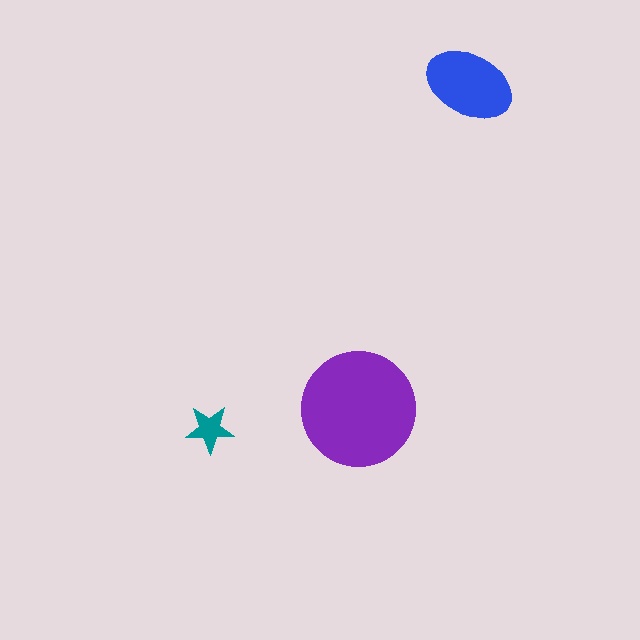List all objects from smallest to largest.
The teal star, the blue ellipse, the purple circle.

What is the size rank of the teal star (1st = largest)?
3rd.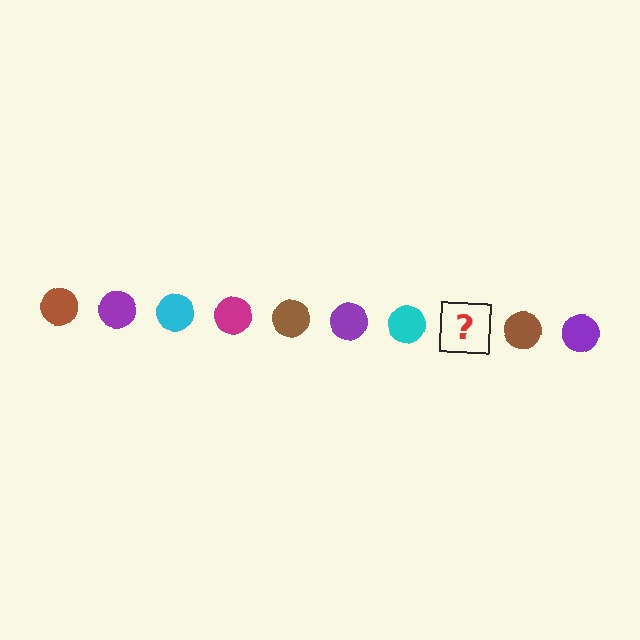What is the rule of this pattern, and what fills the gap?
The rule is that the pattern cycles through brown, purple, cyan, magenta circles. The gap should be filled with a magenta circle.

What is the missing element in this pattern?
The missing element is a magenta circle.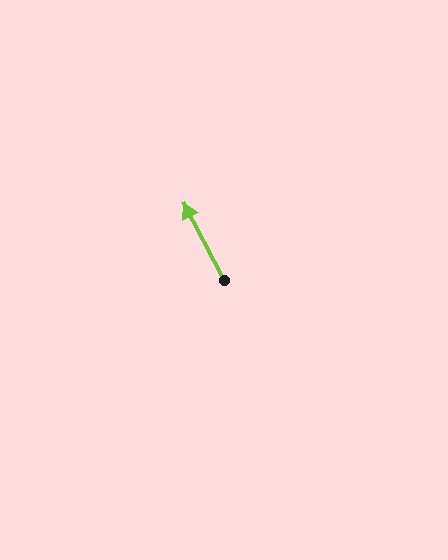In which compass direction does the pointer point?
Northwest.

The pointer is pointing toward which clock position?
Roughly 11 o'clock.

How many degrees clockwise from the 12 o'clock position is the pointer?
Approximately 332 degrees.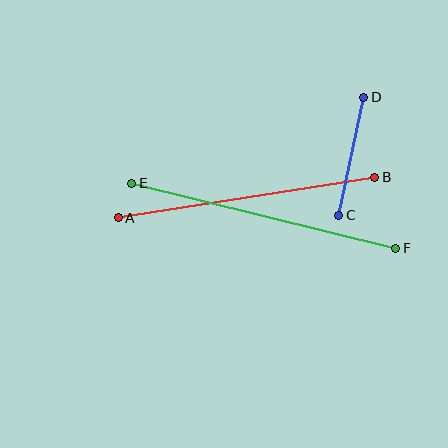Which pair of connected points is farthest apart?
Points E and F are farthest apart.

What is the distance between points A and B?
The distance is approximately 260 pixels.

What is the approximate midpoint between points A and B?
The midpoint is at approximately (247, 197) pixels.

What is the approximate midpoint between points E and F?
The midpoint is at approximately (264, 216) pixels.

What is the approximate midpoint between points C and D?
The midpoint is at approximately (351, 156) pixels.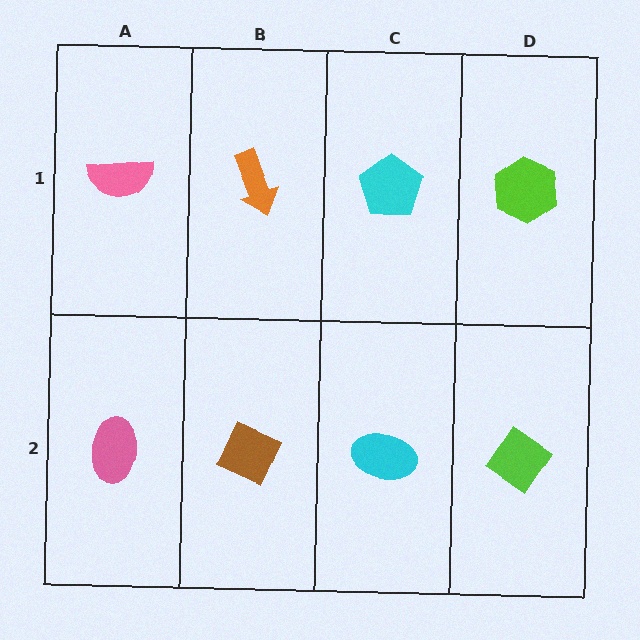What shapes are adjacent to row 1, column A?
A pink ellipse (row 2, column A), an orange arrow (row 1, column B).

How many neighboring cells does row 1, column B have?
3.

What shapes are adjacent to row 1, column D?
A lime diamond (row 2, column D), a cyan pentagon (row 1, column C).